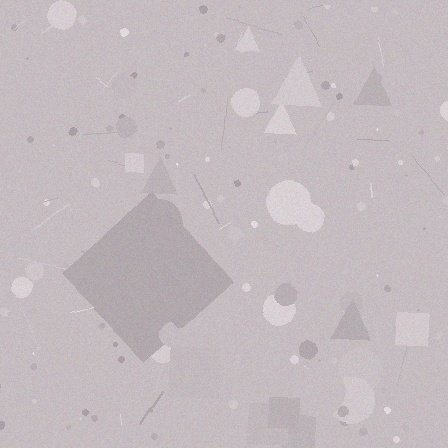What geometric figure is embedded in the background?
A diamond is embedded in the background.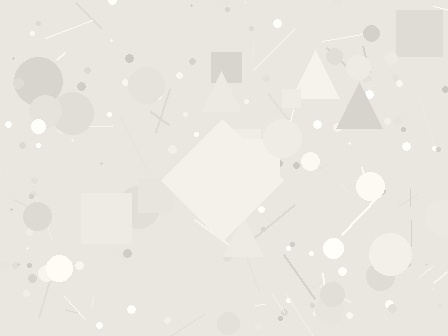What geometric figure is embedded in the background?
A diamond is embedded in the background.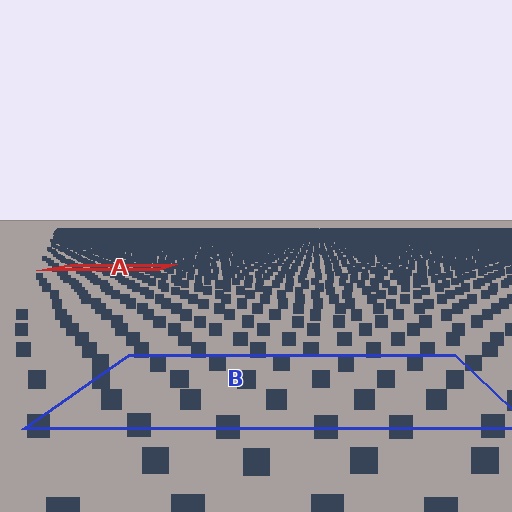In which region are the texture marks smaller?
The texture marks are smaller in region A, because it is farther away.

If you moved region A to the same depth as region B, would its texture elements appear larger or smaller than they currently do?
They would appear larger. At a closer depth, the same texture elements are projected at a bigger on-screen size.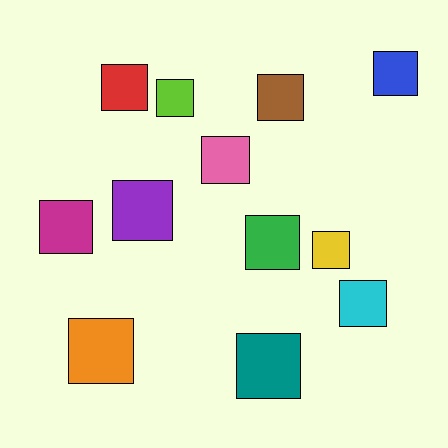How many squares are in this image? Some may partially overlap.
There are 12 squares.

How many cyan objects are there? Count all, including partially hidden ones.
There is 1 cyan object.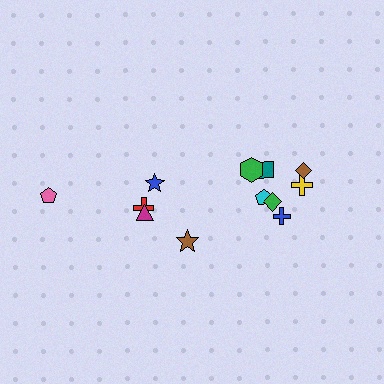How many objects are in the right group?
There are 7 objects.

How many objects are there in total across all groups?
There are 12 objects.